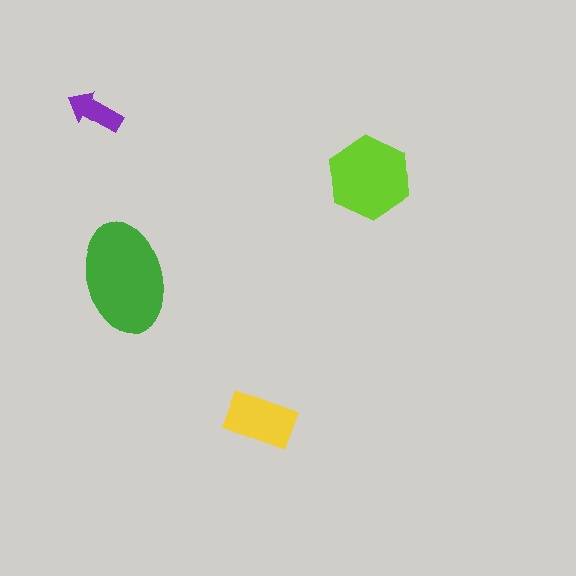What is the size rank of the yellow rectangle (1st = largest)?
3rd.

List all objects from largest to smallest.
The green ellipse, the lime hexagon, the yellow rectangle, the purple arrow.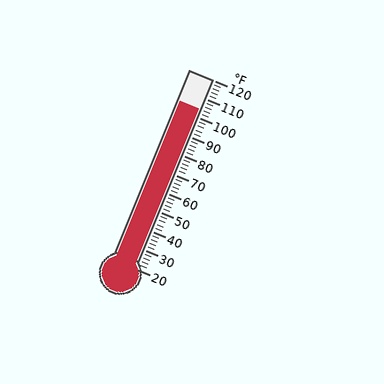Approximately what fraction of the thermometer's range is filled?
The thermometer is filled to approximately 85% of its range.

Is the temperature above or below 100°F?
The temperature is above 100°F.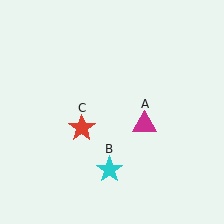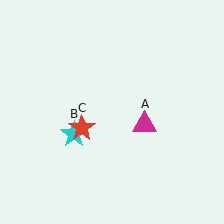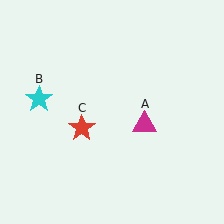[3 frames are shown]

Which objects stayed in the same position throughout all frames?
Magenta triangle (object A) and red star (object C) remained stationary.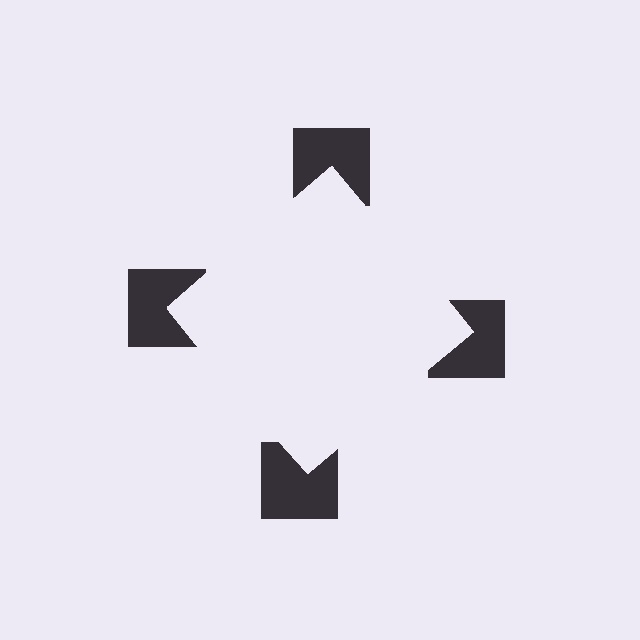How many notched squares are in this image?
There are 4 — one at each vertex of the illusory square.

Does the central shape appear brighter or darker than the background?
It typically appears slightly brighter than the background, even though no actual brightness change is drawn.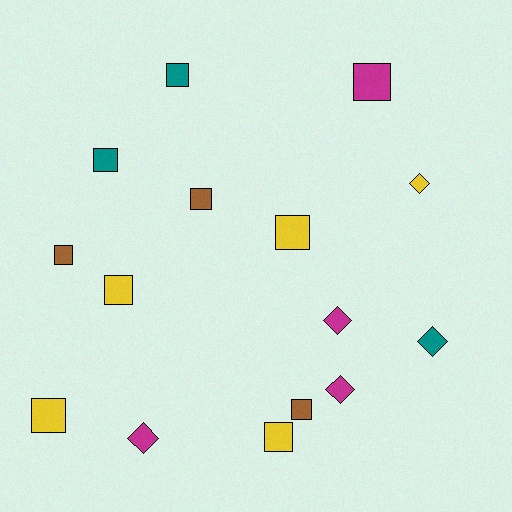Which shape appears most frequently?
Square, with 10 objects.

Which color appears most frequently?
Yellow, with 5 objects.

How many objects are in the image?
There are 15 objects.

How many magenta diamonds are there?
There are 3 magenta diamonds.